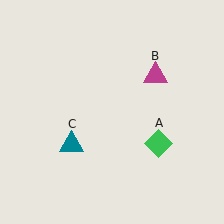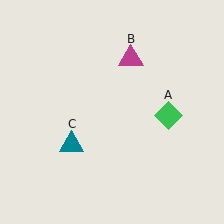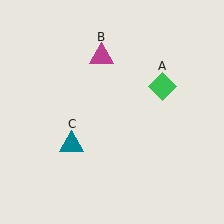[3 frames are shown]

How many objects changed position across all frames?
2 objects changed position: green diamond (object A), magenta triangle (object B).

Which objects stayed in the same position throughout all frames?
Teal triangle (object C) remained stationary.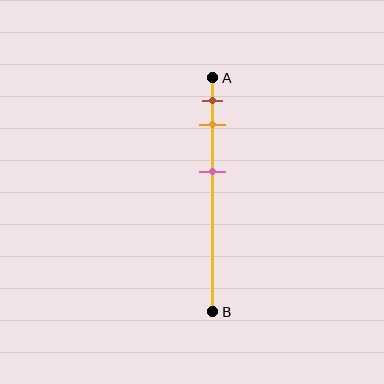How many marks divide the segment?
There are 3 marks dividing the segment.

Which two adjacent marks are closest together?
The brown and orange marks are the closest adjacent pair.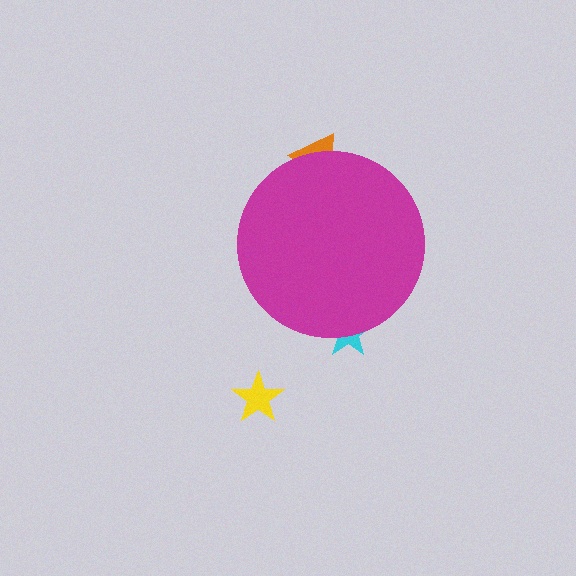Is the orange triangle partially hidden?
Yes, the orange triangle is partially hidden behind the magenta circle.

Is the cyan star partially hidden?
Yes, the cyan star is partially hidden behind the magenta circle.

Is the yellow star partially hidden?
No, the yellow star is fully visible.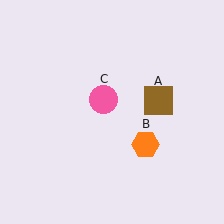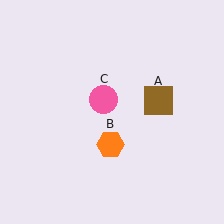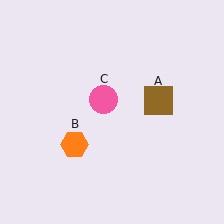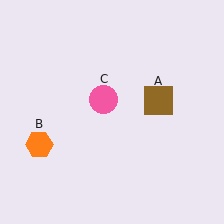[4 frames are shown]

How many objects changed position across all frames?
1 object changed position: orange hexagon (object B).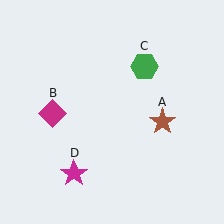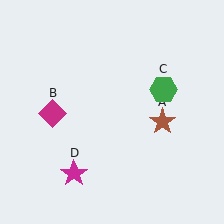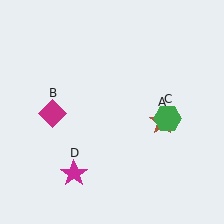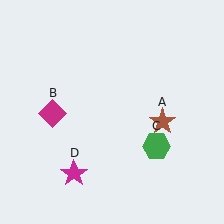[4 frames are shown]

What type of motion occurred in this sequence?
The green hexagon (object C) rotated clockwise around the center of the scene.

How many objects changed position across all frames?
1 object changed position: green hexagon (object C).